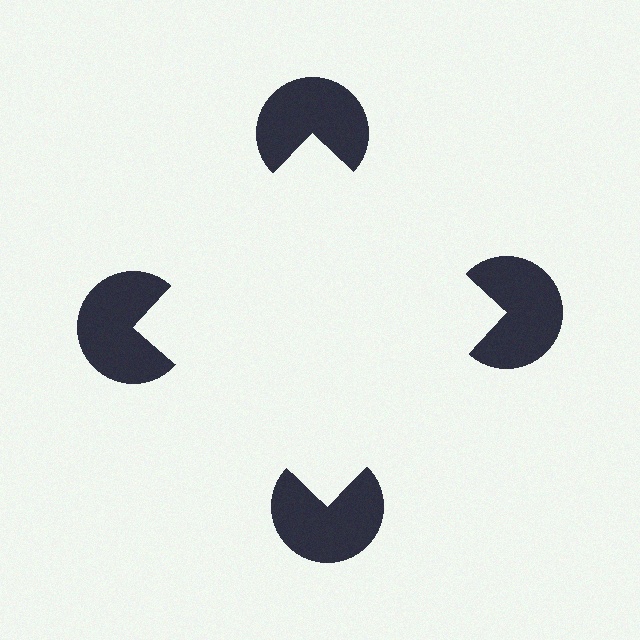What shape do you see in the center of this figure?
An illusory square — its edges are inferred from the aligned wedge cuts in the pac-man discs, not physically drawn.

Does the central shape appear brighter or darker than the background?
It typically appears slightly brighter than the background, even though no actual brightness change is drawn.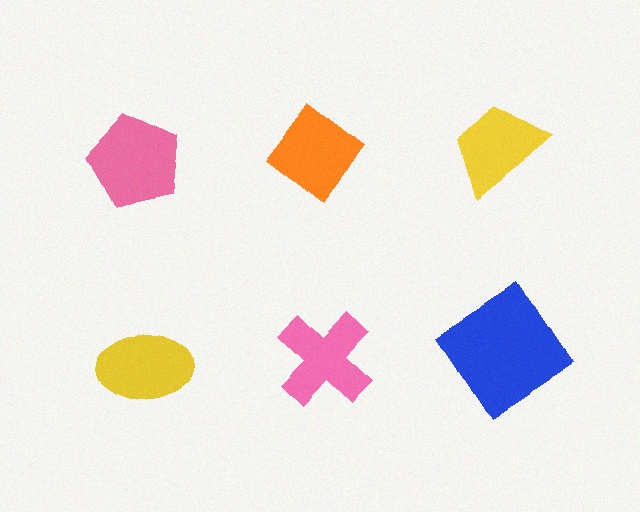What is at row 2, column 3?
A blue diamond.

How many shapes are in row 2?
3 shapes.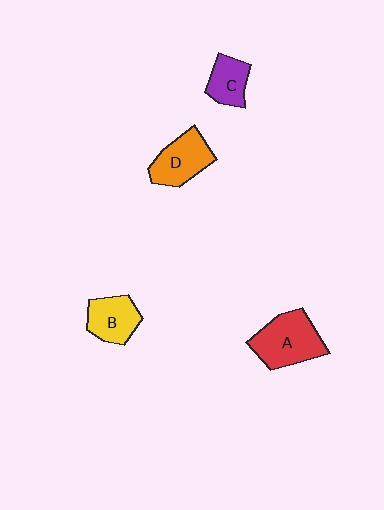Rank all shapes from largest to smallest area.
From largest to smallest: A (red), D (orange), B (yellow), C (purple).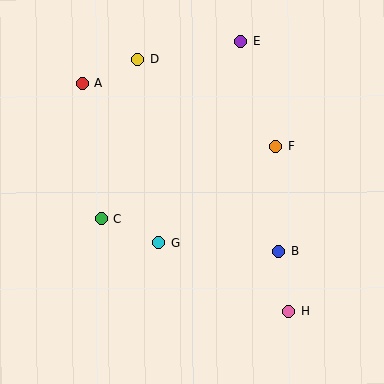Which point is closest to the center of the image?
Point G at (159, 243) is closest to the center.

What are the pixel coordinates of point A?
Point A is at (82, 83).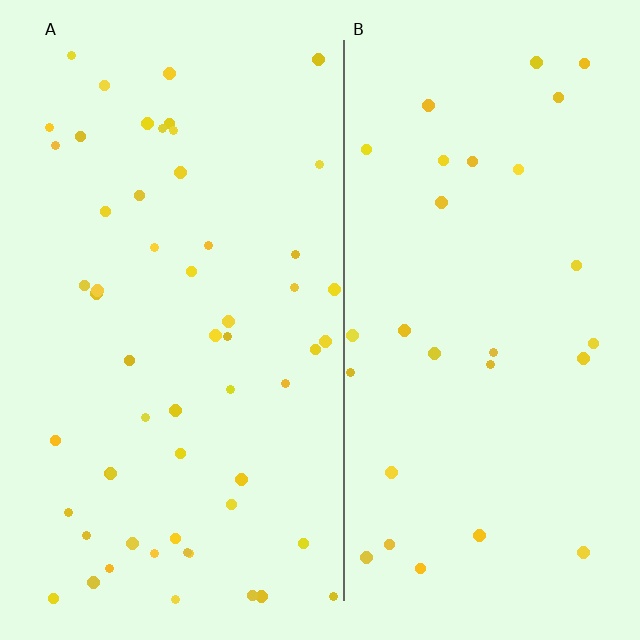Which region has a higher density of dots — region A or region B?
A (the left).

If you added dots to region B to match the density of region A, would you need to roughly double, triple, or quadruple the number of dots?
Approximately double.